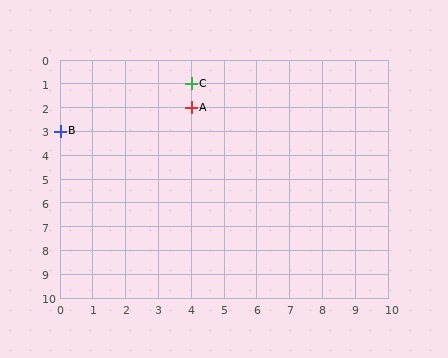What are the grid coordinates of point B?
Point B is at grid coordinates (0, 3).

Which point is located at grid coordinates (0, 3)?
Point B is at (0, 3).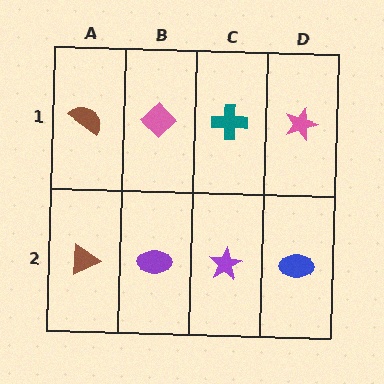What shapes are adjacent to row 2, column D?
A pink star (row 1, column D), a purple star (row 2, column C).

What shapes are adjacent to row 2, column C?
A teal cross (row 1, column C), a purple ellipse (row 2, column B), a blue ellipse (row 2, column D).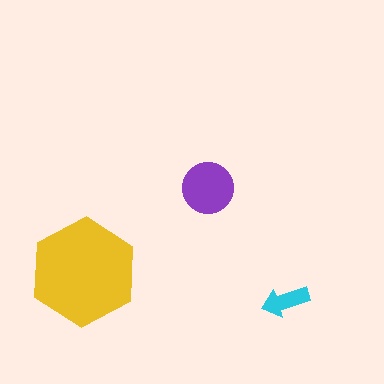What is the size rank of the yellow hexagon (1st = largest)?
1st.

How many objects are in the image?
There are 3 objects in the image.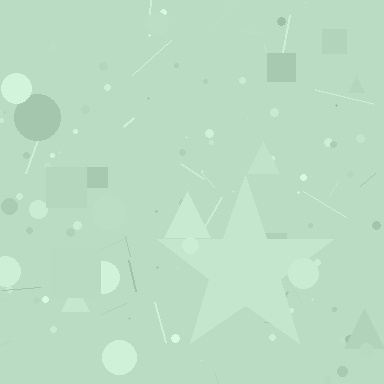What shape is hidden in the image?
A star is hidden in the image.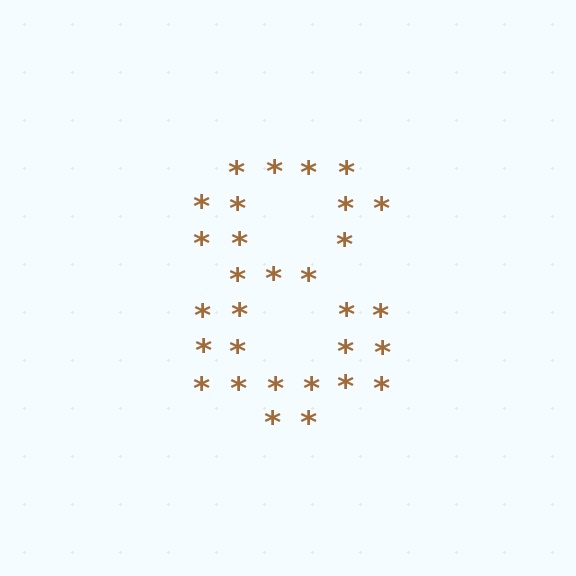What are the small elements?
The small elements are asterisks.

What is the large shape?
The large shape is the digit 8.